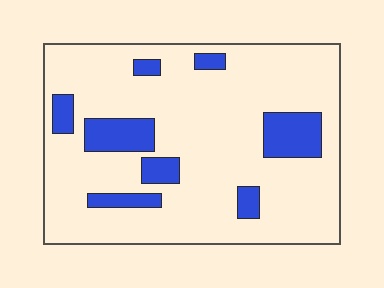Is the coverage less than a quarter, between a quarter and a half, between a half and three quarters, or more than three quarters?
Less than a quarter.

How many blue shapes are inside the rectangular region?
8.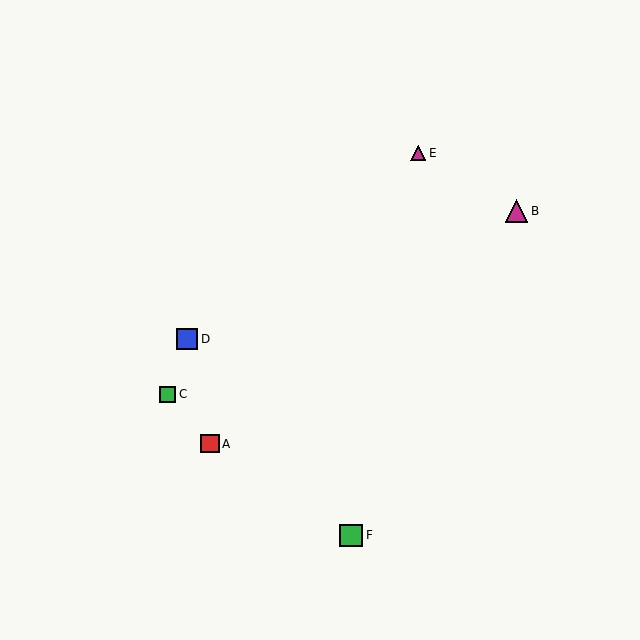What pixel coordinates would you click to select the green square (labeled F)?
Click at (351, 535) to select the green square F.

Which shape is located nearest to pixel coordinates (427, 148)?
The magenta triangle (labeled E) at (418, 153) is nearest to that location.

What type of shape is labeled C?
Shape C is a green square.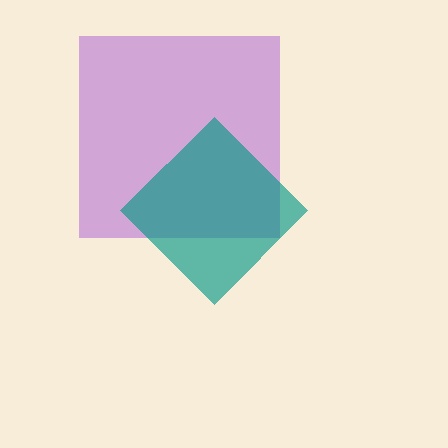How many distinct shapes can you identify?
There are 2 distinct shapes: a purple square, a teal diamond.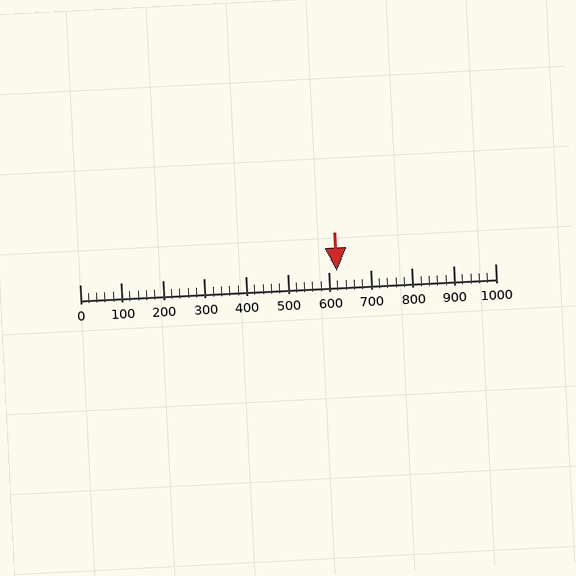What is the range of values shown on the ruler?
The ruler shows values from 0 to 1000.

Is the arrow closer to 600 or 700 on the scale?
The arrow is closer to 600.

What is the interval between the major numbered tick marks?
The major tick marks are spaced 100 units apart.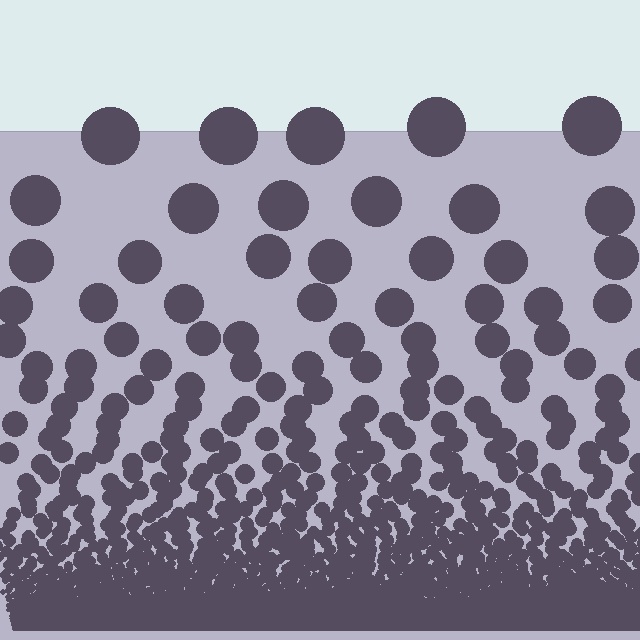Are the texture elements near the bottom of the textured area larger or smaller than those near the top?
Smaller. The gradient is inverted — elements near the bottom are smaller and denser.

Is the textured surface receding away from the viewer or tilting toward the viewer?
The surface appears to tilt toward the viewer. Texture elements get larger and sparser toward the top.